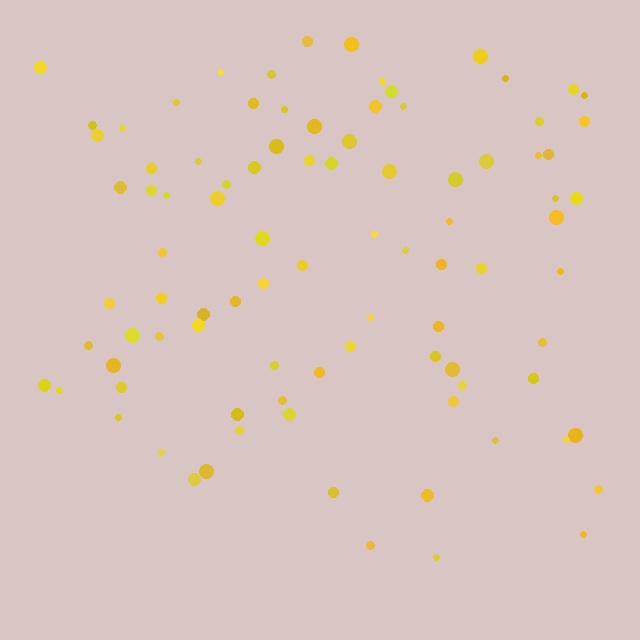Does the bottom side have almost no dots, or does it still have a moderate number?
Still a moderate number, just noticeably fewer than the top.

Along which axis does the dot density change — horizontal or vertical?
Vertical.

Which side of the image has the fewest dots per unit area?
The bottom.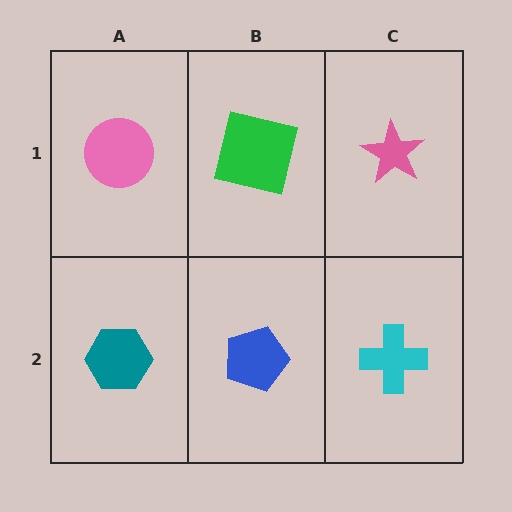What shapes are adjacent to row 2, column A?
A pink circle (row 1, column A), a blue pentagon (row 2, column B).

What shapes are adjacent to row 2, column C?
A pink star (row 1, column C), a blue pentagon (row 2, column B).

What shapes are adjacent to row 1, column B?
A blue pentagon (row 2, column B), a pink circle (row 1, column A), a pink star (row 1, column C).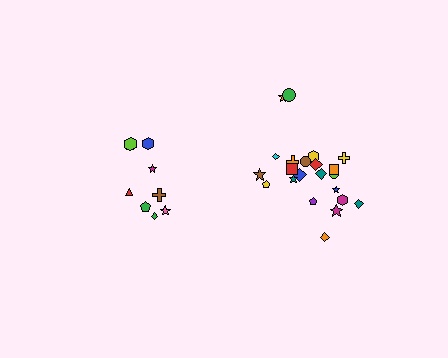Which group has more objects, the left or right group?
The right group.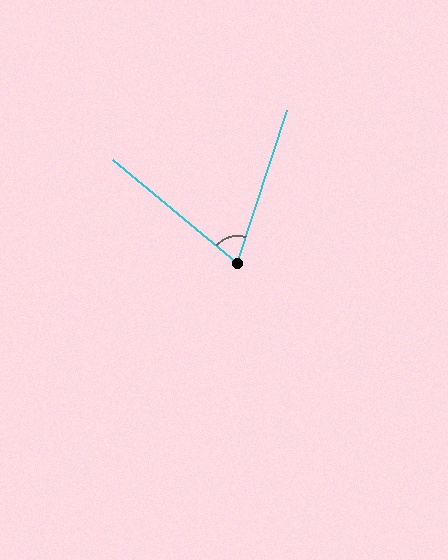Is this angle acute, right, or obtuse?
It is acute.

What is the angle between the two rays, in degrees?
Approximately 68 degrees.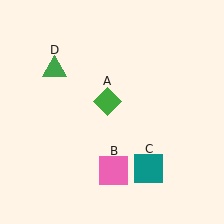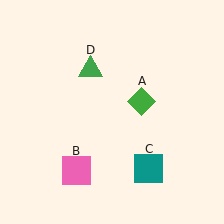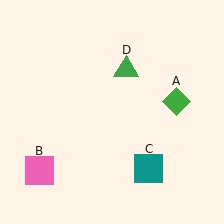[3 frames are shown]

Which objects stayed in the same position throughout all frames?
Teal square (object C) remained stationary.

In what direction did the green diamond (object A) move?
The green diamond (object A) moved right.